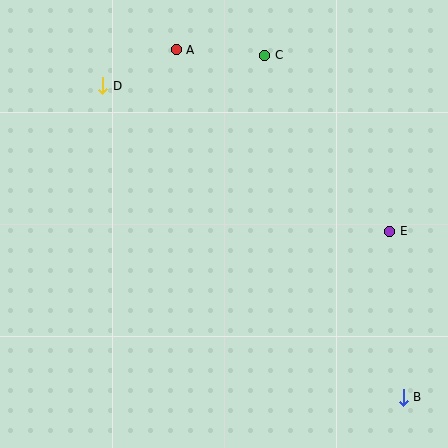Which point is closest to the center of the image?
Point E at (390, 231) is closest to the center.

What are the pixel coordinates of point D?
Point D is at (103, 86).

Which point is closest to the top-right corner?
Point C is closest to the top-right corner.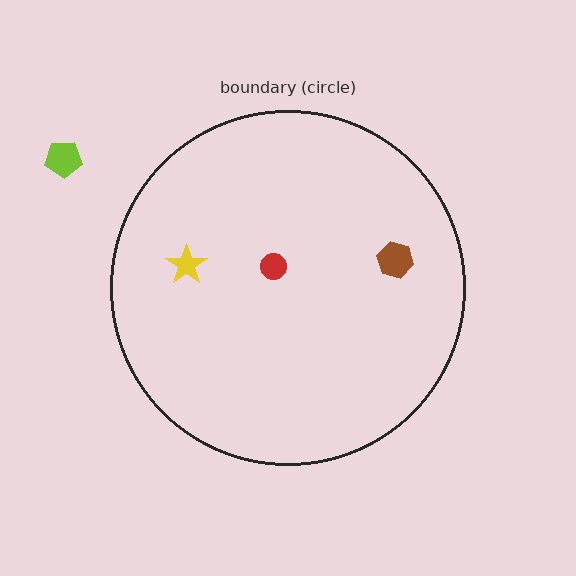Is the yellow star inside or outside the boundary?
Inside.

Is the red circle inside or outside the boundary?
Inside.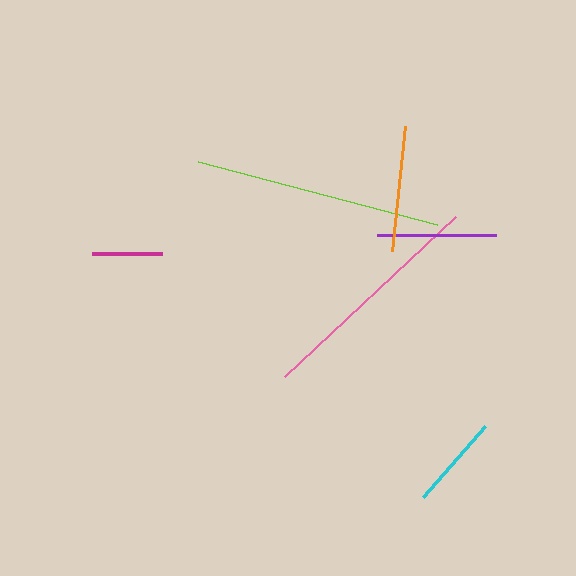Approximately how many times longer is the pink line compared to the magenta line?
The pink line is approximately 3.3 times the length of the magenta line.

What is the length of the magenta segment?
The magenta segment is approximately 70 pixels long.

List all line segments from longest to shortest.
From longest to shortest: lime, pink, orange, purple, cyan, magenta.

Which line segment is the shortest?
The magenta line is the shortest at approximately 70 pixels.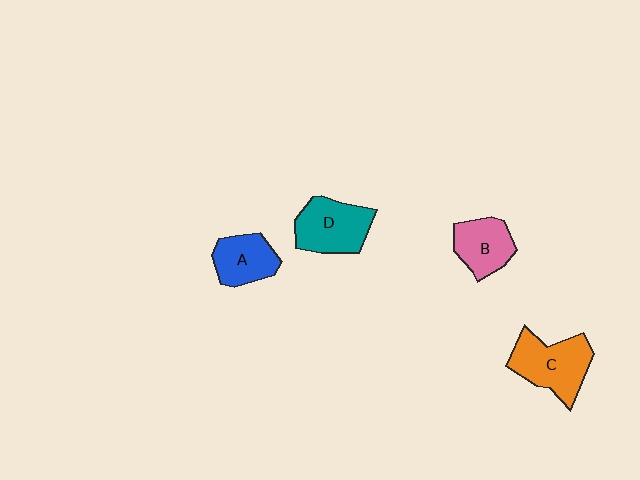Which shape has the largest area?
Shape C (orange).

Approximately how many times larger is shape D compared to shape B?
Approximately 1.3 times.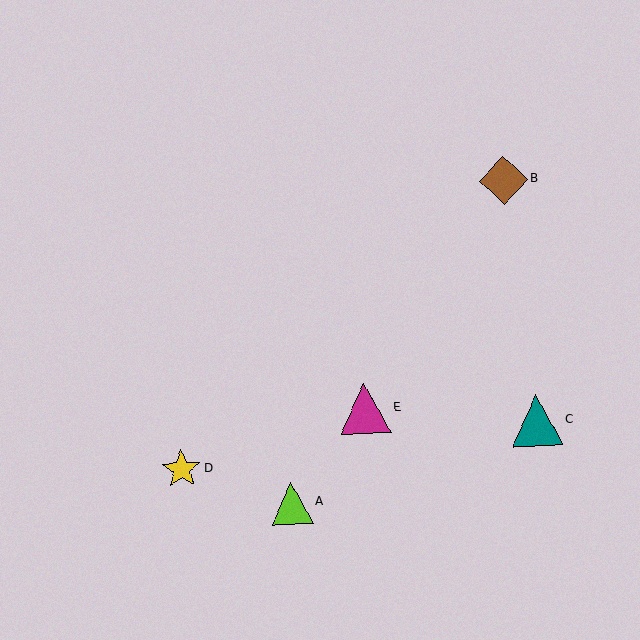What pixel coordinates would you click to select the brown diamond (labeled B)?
Click at (504, 180) to select the brown diamond B.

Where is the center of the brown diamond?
The center of the brown diamond is at (504, 180).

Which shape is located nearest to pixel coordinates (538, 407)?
The teal triangle (labeled C) at (537, 421) is nearest to that location.